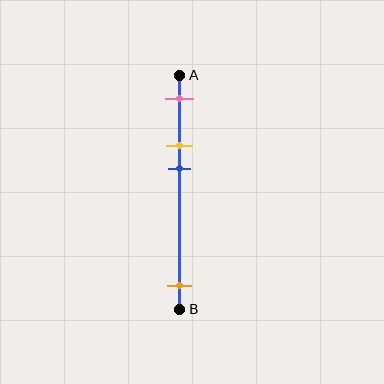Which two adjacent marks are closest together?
The yellow and blue marks are the closest adjacent pair.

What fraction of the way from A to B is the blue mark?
The blue mark is approximately 40% (0.4) of the way from A to B.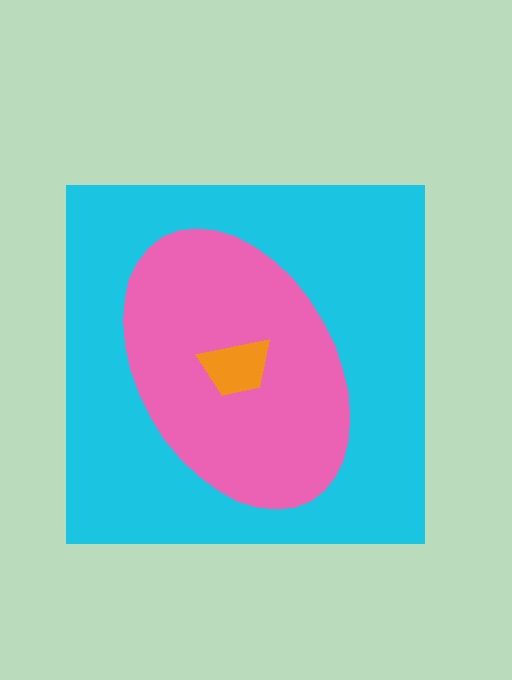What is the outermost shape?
The cyan square.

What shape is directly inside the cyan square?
The pink ellipse.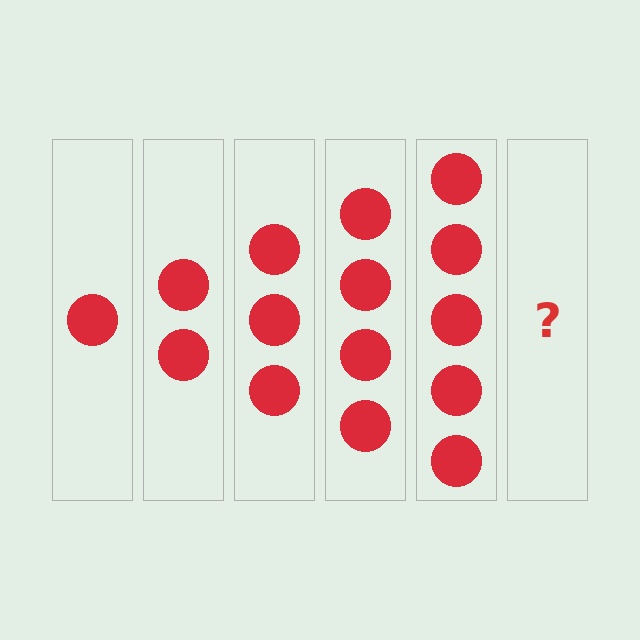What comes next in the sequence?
The next element should be 6 circles.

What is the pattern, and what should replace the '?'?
The pattern is that each step adds one more circle. The '?' should be 6 circles.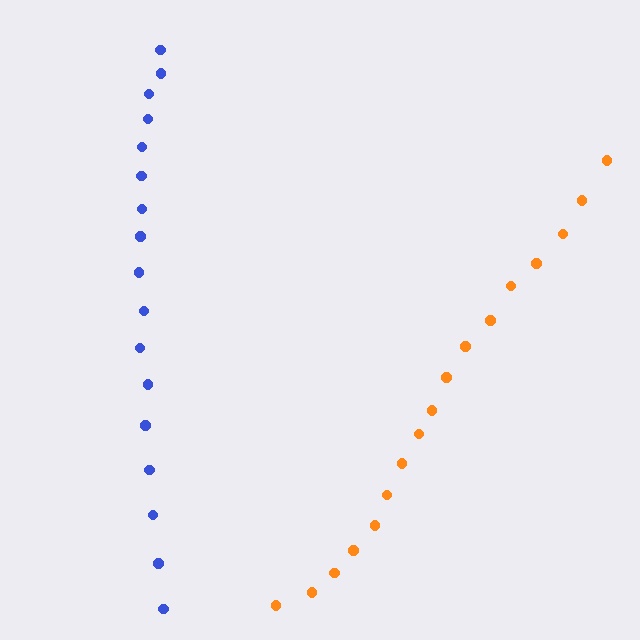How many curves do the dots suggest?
There are 2 distinct paths.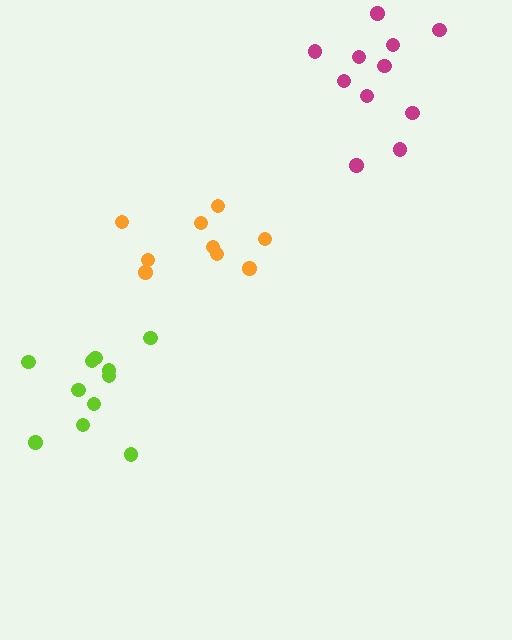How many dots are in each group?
Group 1: 11 dots, Group 2: 11 dots, Group 3: 9 dots (31 total).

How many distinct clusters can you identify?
There are 3 distinct clusters.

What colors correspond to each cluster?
The clusters are colored: magenta, lime, orange.